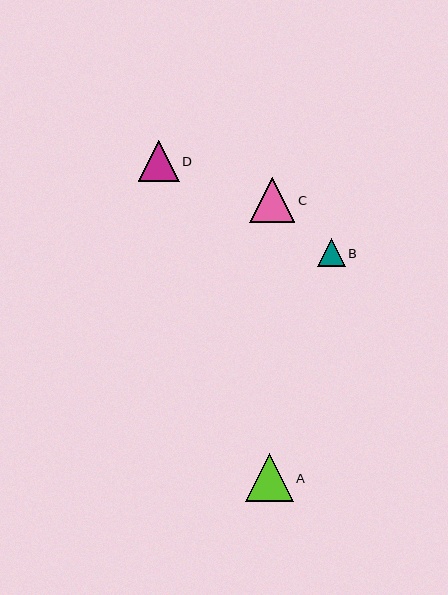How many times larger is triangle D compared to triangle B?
Triangle D is approximately 1.5 times the size of triangle B.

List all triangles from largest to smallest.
From largest to smallest: A, C, D, B.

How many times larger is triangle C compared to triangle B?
Triangle C is approximately 1.6 times the size of triangle B.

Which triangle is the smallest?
Triangle B is the smallest with a size of approximately 28 pixels.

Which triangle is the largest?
Triangle A is the largest with a size of approximately 48 pixels.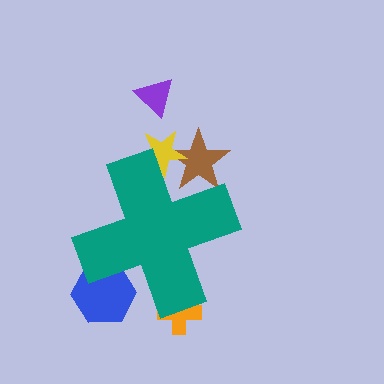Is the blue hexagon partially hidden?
Yes, the blue hexagon is partially hidden behind the teal cross.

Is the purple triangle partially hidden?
No, the purple triangle is fully visible.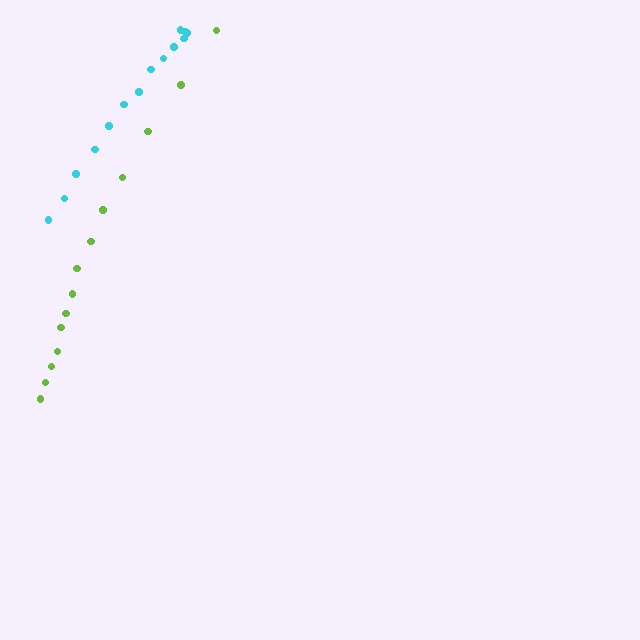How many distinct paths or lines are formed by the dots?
There are 2 distinct paths.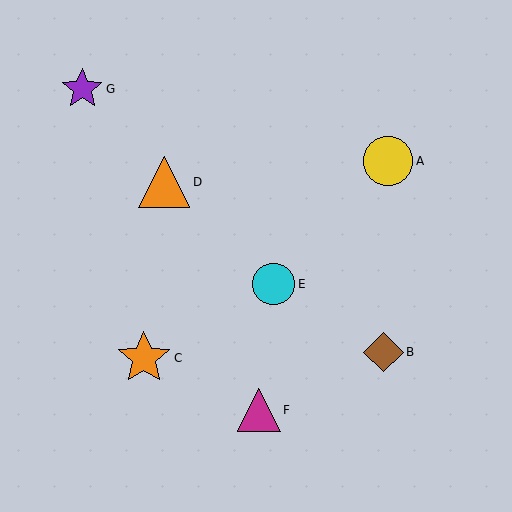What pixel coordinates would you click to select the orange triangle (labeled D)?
Click at (164, 182) to select the orange triangle D.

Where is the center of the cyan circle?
The center of the cyan circle is at (274, 284).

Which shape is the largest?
The orange star (labeled C) is the largest.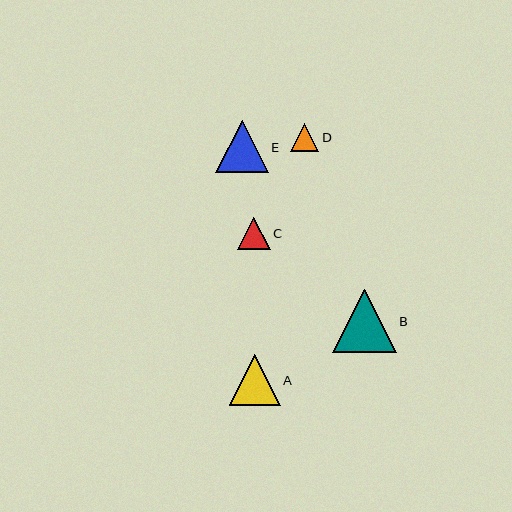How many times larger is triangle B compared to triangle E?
Triangle B is approximately 1.2 times the size of triangle E.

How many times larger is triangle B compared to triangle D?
Triangle B is approximately 2.3 times the size of triangle D.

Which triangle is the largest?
Triangle B is the largest with a size of approximately 63 pixels.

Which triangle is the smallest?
Triangle D is the smallest with a size of approximately 28 pixels.